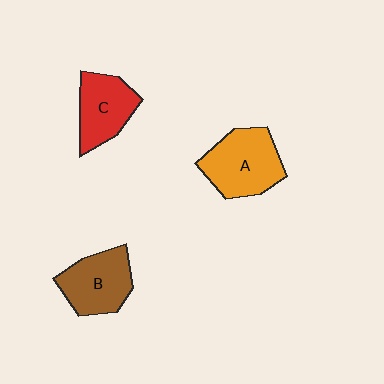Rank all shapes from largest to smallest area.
From largest to smallest: A (orange), B (brown), C (red).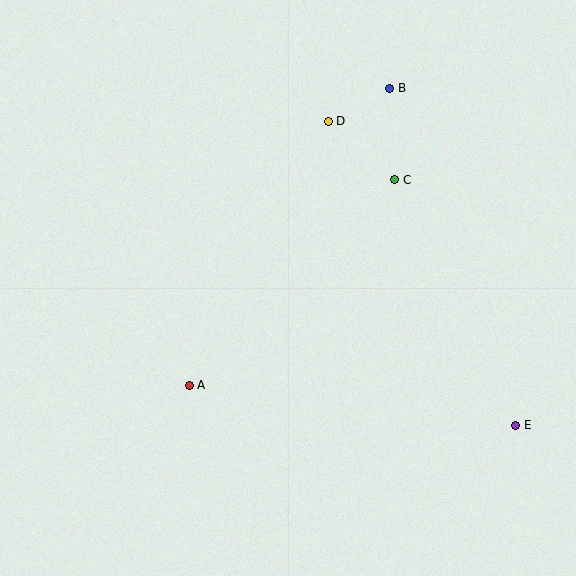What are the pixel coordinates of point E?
Point E is at (516, 425).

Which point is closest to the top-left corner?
Point D is closest to the top-left corner.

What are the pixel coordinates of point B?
Point B is at (390, 88).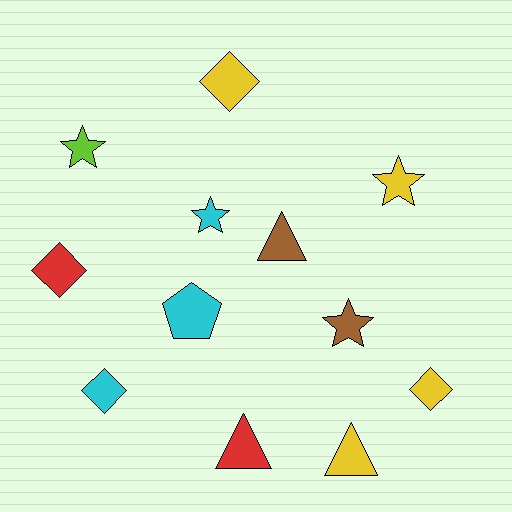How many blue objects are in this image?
There are no blue objects.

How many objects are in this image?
There are 12 objects.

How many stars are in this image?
There are 4 stars.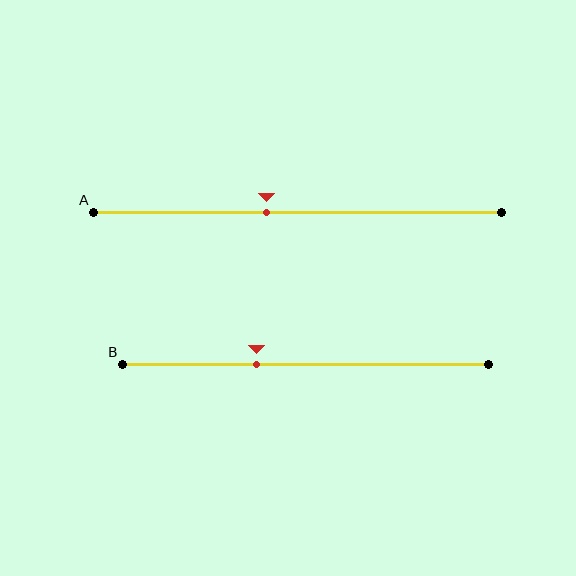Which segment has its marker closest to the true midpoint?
Segment A has its marker closest to the true midpoint.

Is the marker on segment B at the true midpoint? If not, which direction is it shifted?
No, the marker on segment B is shifted to the left by about 14% of the segment length.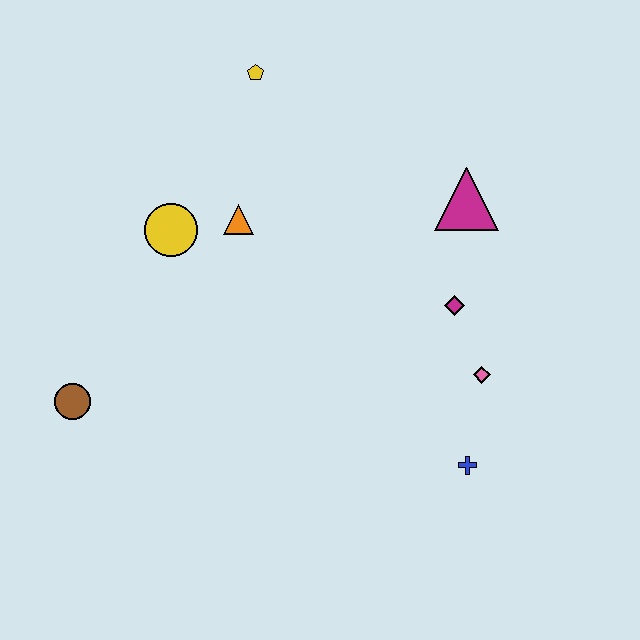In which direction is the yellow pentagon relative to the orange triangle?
The yellow pentagon is above the orange triangle.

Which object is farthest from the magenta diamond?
The brown circle is farthest from the magenta diamond.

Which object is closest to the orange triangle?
The yellow circle is closest to the orange triangle.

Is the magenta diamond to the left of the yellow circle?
No